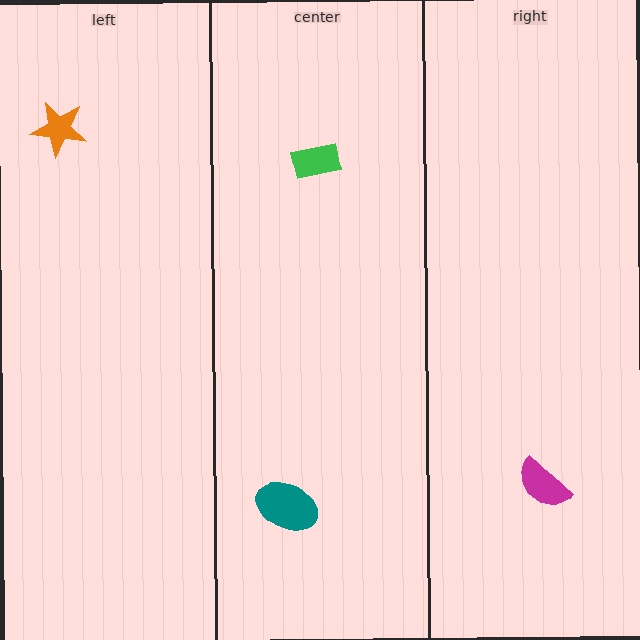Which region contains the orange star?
The left region.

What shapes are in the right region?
The magenta semicircle.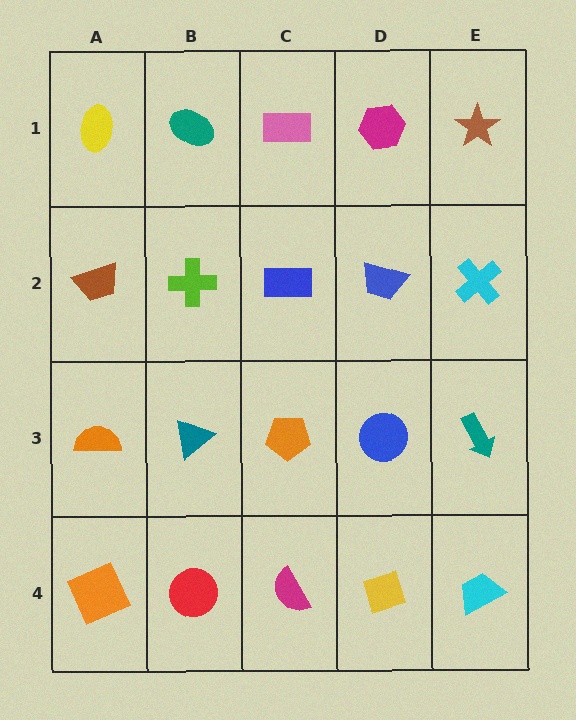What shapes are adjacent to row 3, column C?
A blue rectangle (row 2, column C), a magenta semicircle (row 4, column C), a teal triangle (row 3, column B), a blue circle (row 3, column D).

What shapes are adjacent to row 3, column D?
A blue trapezoid (row 2, column D), a yellow diamond (row 4, column D), an orange pentagon (row 3, column C), a teal arrow (row 3, column E).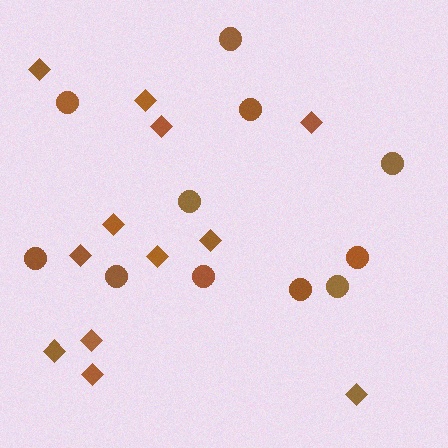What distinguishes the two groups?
There are 2 groups: one group of diamonds (12) and one group of circles (11).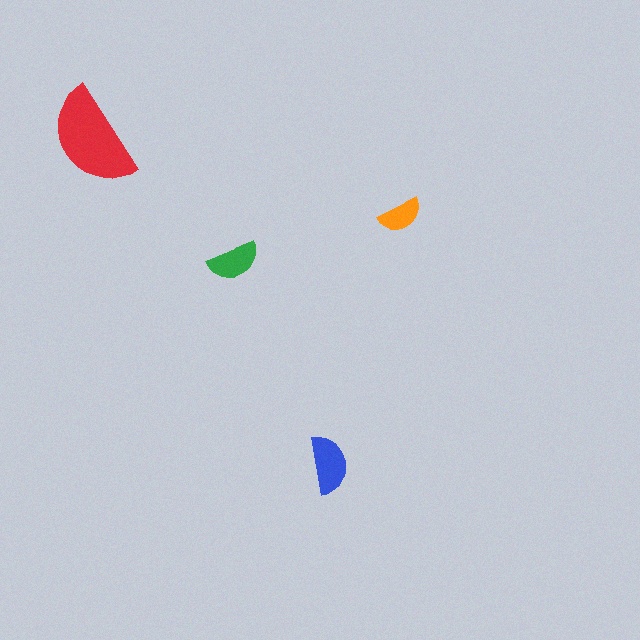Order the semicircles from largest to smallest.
the red one, the blue one, the green one, the orange one.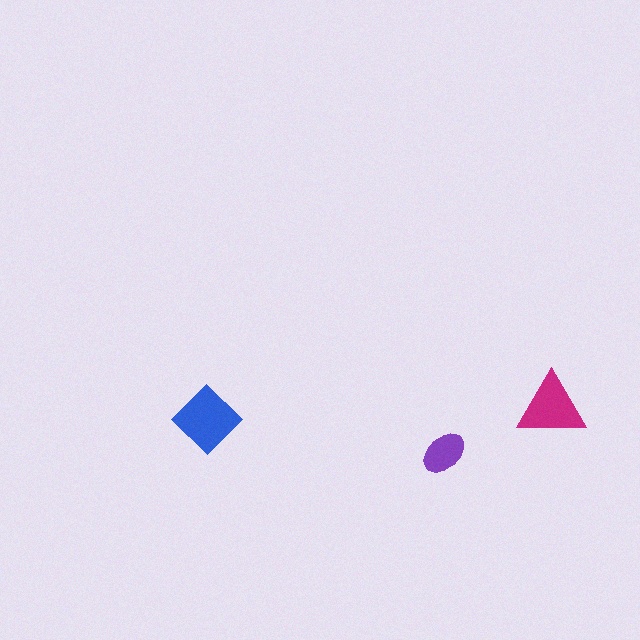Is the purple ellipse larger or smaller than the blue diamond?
Smaller.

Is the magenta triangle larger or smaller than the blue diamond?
Smaller.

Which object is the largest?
The blue diamond.